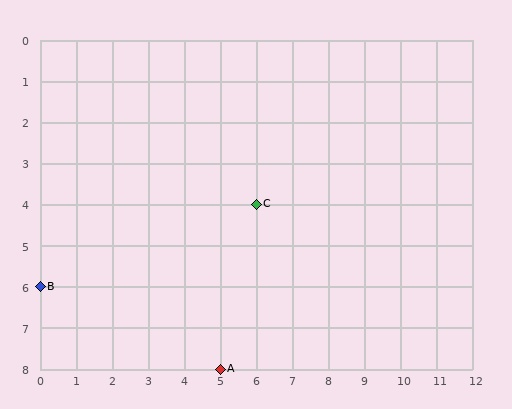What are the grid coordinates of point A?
Point A is at grid coordinates (5, 8).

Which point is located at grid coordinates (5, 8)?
Point A is at (5, 8).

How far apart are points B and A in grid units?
Points B and A are 5 columns and 2 rows apart (about 5.4 grid units diagonally).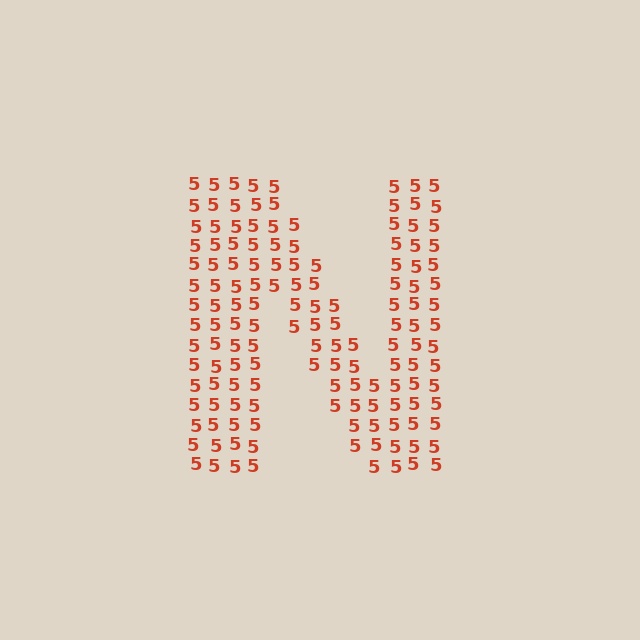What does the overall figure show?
The overall figure shows the letter N.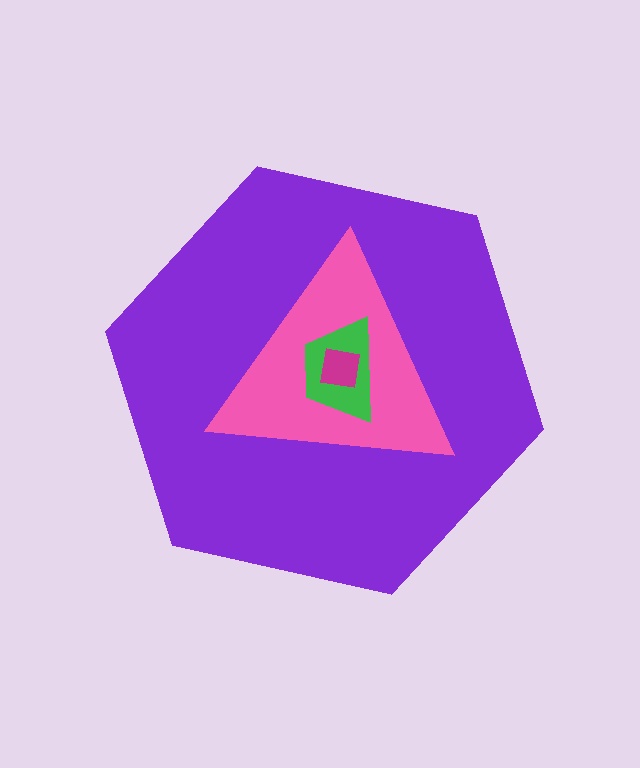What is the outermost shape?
The purple hexagon.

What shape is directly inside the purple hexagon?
The pink triangle.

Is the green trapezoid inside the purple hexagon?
Yes.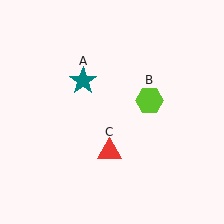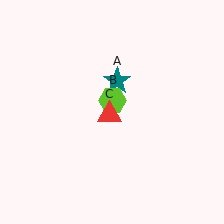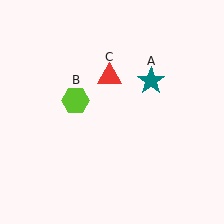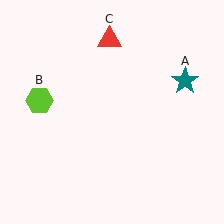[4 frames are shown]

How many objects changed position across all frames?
3 objects changed position: teal star (object A), lime hexagon (object B), red triangle (object C).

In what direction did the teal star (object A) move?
The teal star (object A) moved right.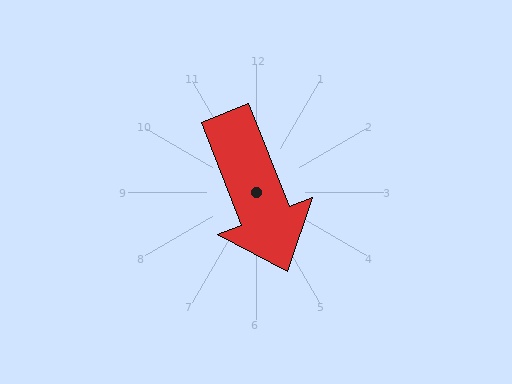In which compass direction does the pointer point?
South.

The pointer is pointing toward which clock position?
Roughly 5 o'clock.